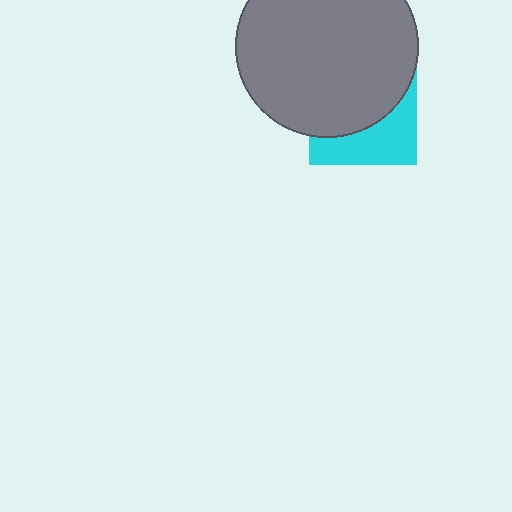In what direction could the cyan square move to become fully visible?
The cyan square could move down. That would shift it out from behind the gray circle entirely.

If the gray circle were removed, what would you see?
You would see the complete cyan square.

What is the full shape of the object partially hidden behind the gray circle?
The partially hidden object is a cyan square.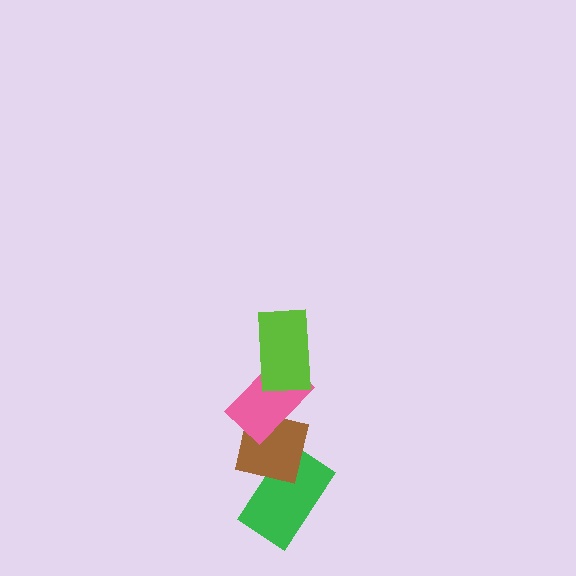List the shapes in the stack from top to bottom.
From top to bottom: the lime rectangle, the pink rectangle, the brown square, the green rectangle.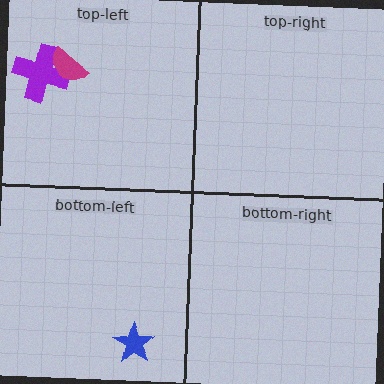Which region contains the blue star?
The bottom-left region.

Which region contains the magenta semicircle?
The top-left region.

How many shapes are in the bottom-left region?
1.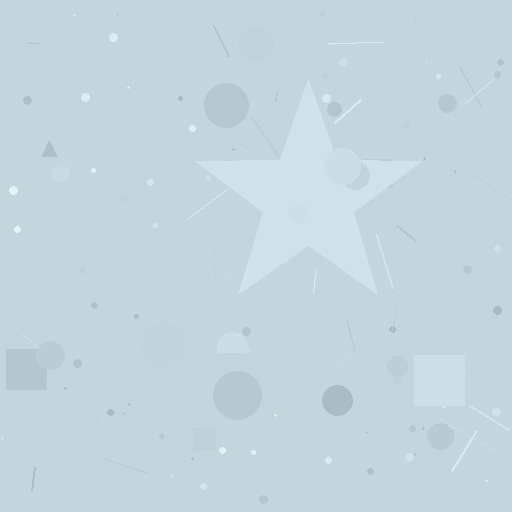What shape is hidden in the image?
A star is hidden in the image.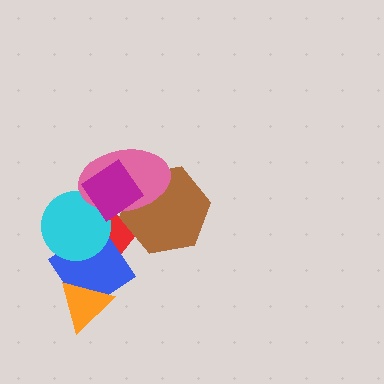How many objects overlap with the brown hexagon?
3 objects overlap with the brown hexagon.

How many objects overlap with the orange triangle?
2 objects overlap with the orange triangle.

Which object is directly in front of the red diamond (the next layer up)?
The blue diamond is directly in front of the red diamond.